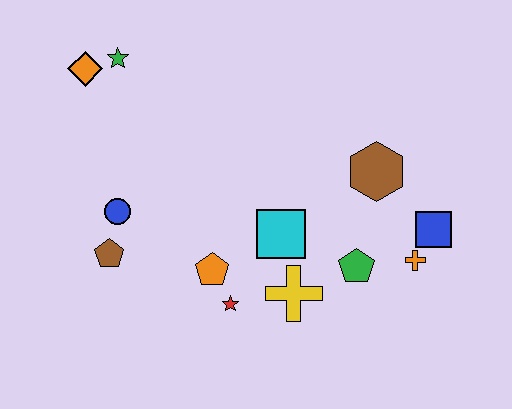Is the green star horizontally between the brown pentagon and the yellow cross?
Yes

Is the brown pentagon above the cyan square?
No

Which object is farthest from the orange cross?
The orange diamond is farthest from the orange cross.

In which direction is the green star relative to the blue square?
The green star is to the left of the blue square.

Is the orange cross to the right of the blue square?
No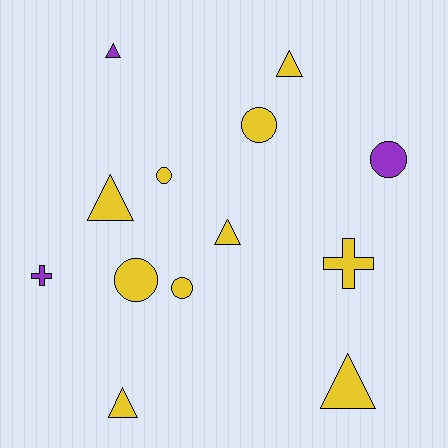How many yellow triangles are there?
There are 5 yellow triangles.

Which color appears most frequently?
Yellow, with 10 objects.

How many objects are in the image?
There are 13 objects.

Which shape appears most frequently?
Triangle, with 6 objects.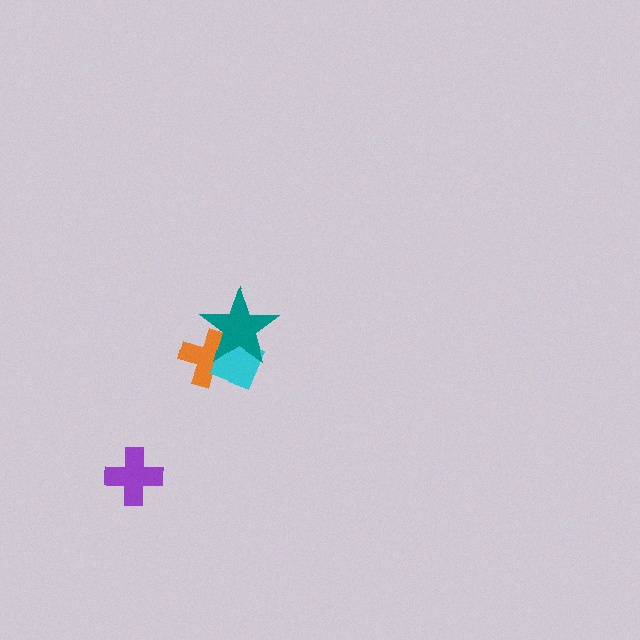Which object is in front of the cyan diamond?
The teal star is in front of the cyan diamond.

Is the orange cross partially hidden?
Yes, it is partially covered by another shape.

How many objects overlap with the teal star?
2 objects overlap with the teal star.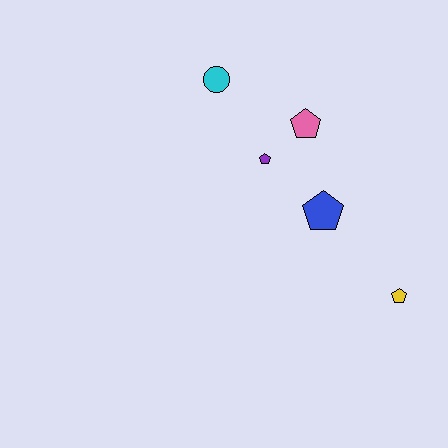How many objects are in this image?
There are 5 objects.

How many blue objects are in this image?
There is 1 blue object.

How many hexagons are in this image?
There are no hexagons.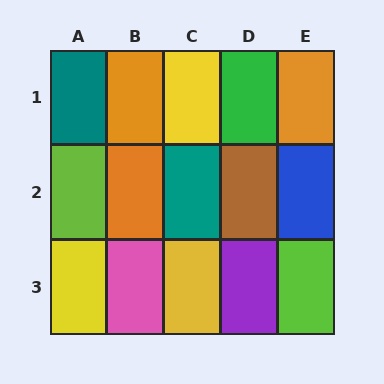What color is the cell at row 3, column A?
Yellow.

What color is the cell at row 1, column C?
Yellow.